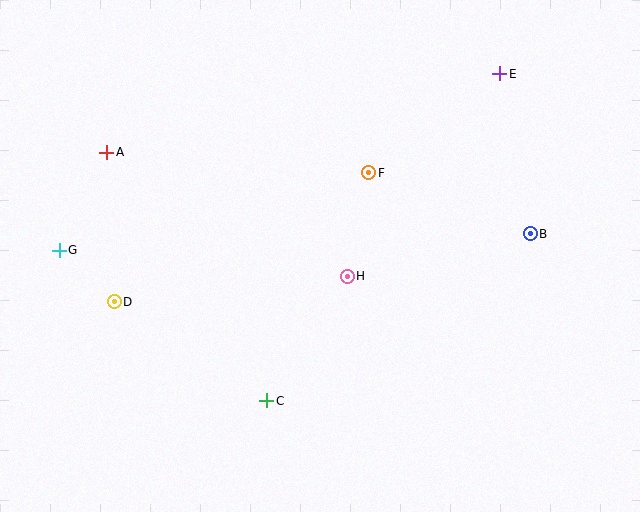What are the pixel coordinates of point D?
Point D is at (114, 302).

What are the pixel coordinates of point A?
Point A is at (107, 152).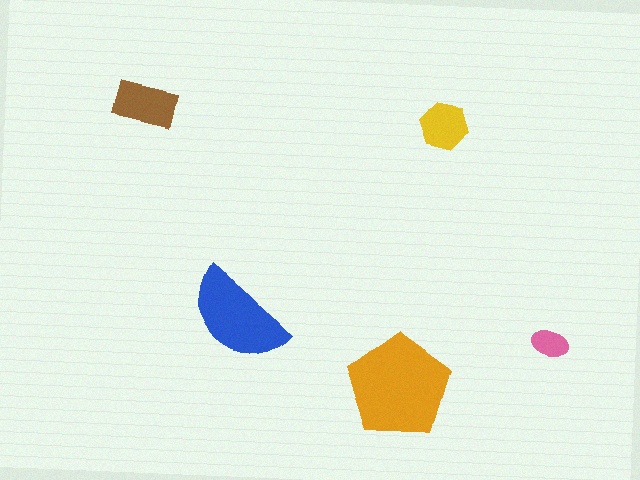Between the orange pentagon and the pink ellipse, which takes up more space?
The orange pentagon.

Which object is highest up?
The brown rectangle is topmost.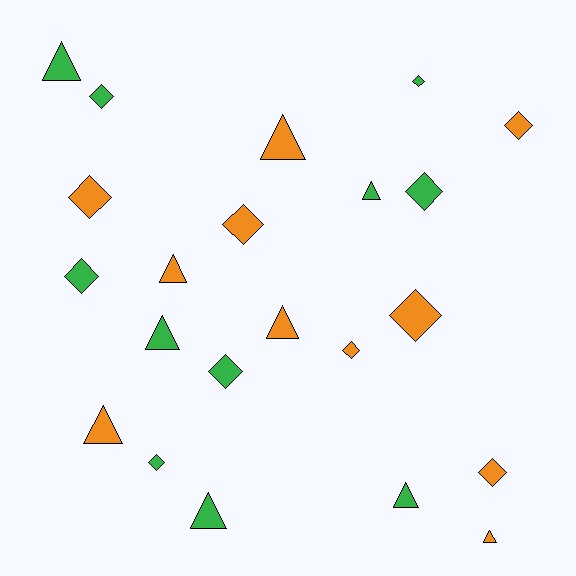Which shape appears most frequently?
Diamond, with 12 objects.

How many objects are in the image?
There are 22 objects.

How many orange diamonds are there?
There are 6 orange diamonds.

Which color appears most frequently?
Orange, with 11 objects.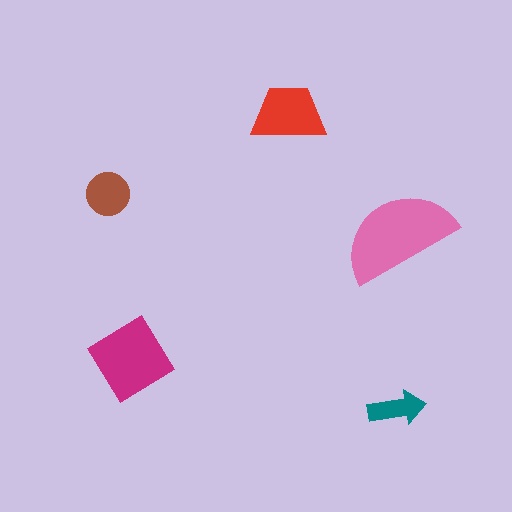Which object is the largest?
The pink semicircle.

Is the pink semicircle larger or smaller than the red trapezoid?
Larger.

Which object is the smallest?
The teal arrow.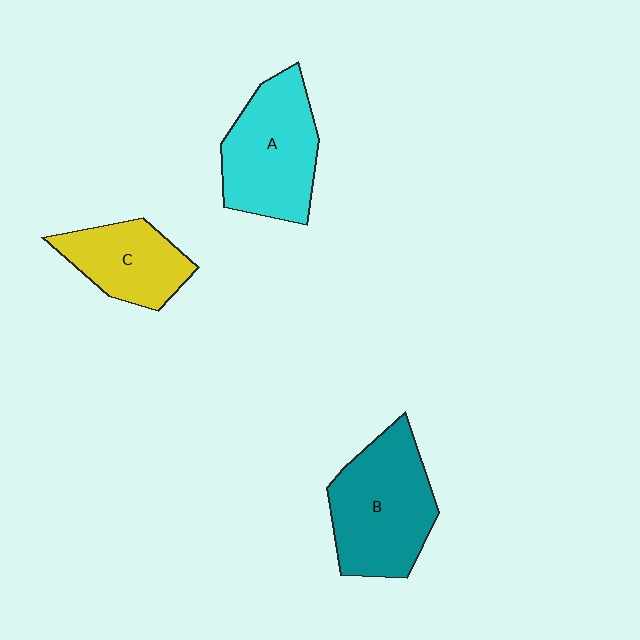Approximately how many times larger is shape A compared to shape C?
Approximately 1.4 times.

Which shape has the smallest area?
Shape C (yellow).